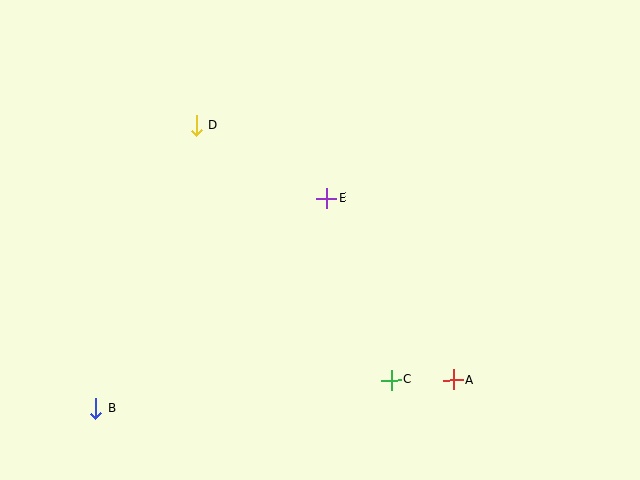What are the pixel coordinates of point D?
Point D is at (196, 126).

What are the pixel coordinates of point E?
Point E is at (327, 198).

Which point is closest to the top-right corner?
Point E is closest to the top-right corner.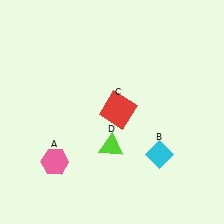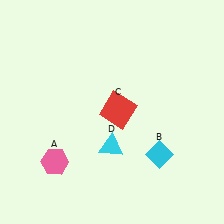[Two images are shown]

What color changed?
The triangle (D) changed from lime in Image 1 to cyan in Image 2.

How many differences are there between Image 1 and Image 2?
There is 1 difference between the two images.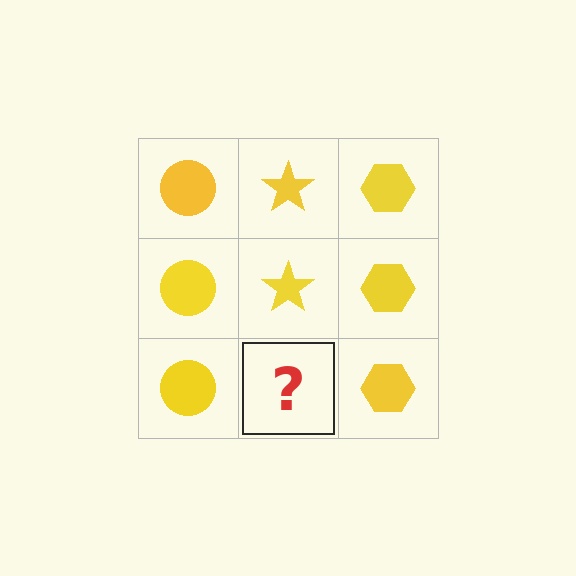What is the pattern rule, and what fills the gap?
The rule is that each column has a consistent shape. The gap should be filled with a yellow star.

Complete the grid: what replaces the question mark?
The question mark should be replaced with a yellow star.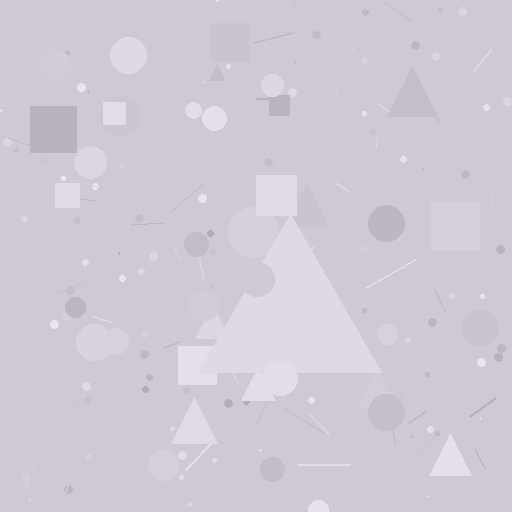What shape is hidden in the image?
A triangle is hidden in the image.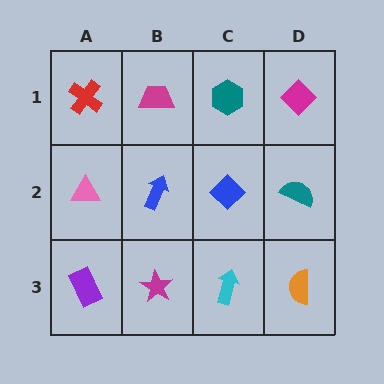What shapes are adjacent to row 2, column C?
A teal hexagon (row 1, column C), a cyan arrow (row 3, column C), a blue arrow (row 2, column B), a teal semicircle (row 2, column D).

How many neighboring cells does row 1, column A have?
2.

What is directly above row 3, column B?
A blue arrow.